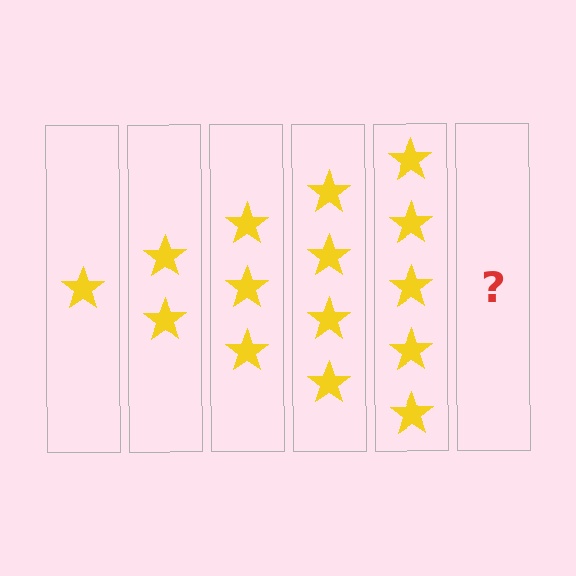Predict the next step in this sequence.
The next step is 6 stars.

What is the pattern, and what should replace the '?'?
The pattern is that each step adds one more star. The '?' should be 6 stars.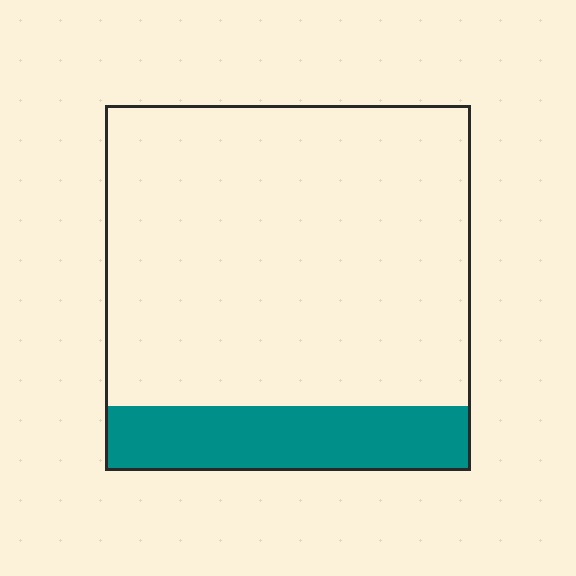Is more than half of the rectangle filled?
No.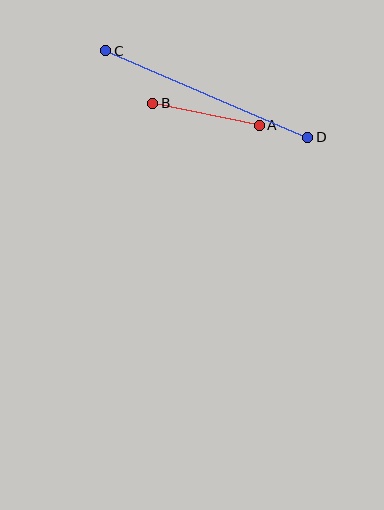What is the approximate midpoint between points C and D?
The midpoint is at approximately (207, 94) pixels.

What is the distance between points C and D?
The distance is approximately 220 pixels.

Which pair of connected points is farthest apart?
Points C and D are farthest apart.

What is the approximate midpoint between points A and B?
The midpoint is at approximately (206, 114) pixels.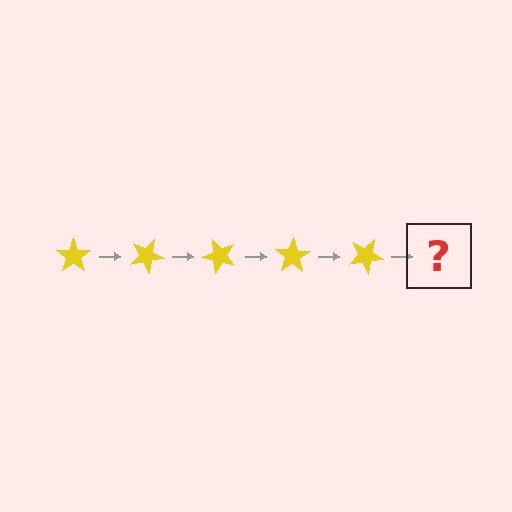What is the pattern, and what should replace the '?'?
The pattern is that the star rotates 25 degrees each step. The '?' should be a yellow star rotated 125 degrees.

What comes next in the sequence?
The next element should be a yellow star rotated 125 degrees.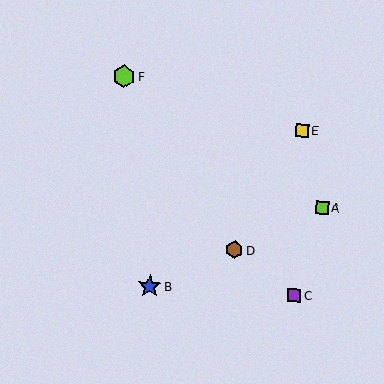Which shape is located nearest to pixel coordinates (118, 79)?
The lime hexagon (labeled F) at (124, 76) is nearest to that location.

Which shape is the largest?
The blue star (labeled B) is the largest.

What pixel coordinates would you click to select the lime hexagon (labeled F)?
Click at (124, 76) to select the lime hexagon F.